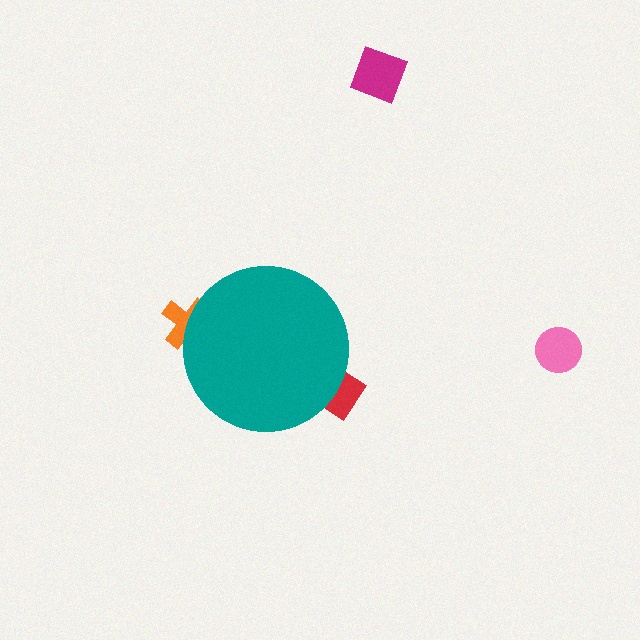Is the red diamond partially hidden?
Yes, the red diamond is partially hidden behind the teal circle.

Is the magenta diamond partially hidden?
No, the magenta diamond is fully visible.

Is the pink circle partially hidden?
No, the pink circle is fully visible.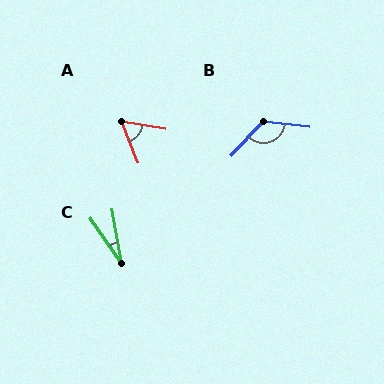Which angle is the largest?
B, at approximately 126 degrees.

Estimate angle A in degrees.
Approximately 58 degrees.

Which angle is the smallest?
C, at approximately 24 degrees.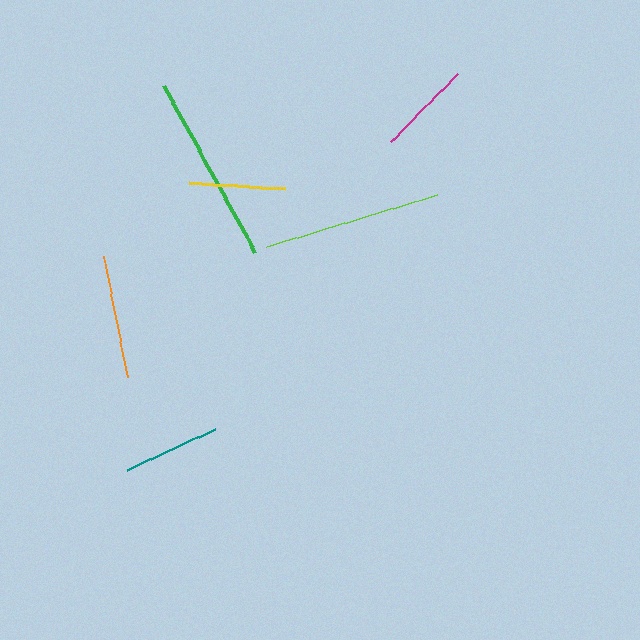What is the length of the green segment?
The green segment is approximately 190 pixels long.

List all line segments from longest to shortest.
From longest to shortest: green, lime, orange, teal, magenta, yellow.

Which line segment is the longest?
The green line is the longest at approximately 190 pixels.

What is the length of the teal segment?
The teal segment is approximately 96 pixels long.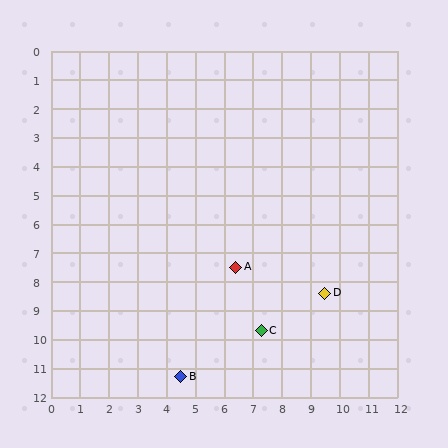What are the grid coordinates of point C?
Point C is at approximately (7.3, 9.7).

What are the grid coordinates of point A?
Point A is at approximately (6.4, 7.5).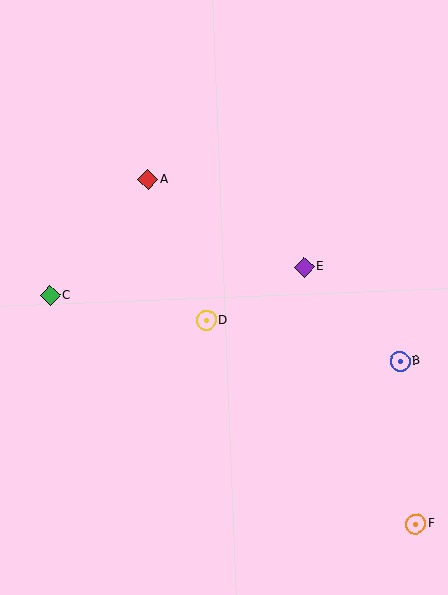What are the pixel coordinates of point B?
Point B is at (400, 361).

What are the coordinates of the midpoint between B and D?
The midpoint between B and D is at (303, 341).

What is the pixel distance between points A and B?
The distance between A and B is 311 pixels.